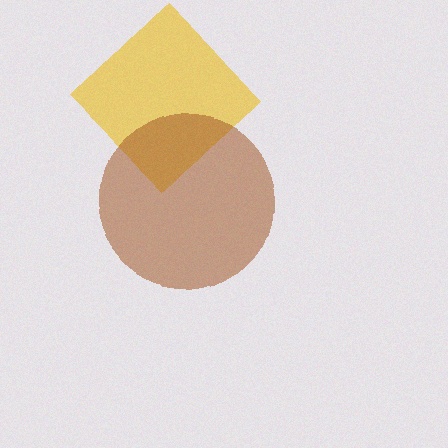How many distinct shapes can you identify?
There are 2 distinct shapes: a yellow diamond, a brown circle.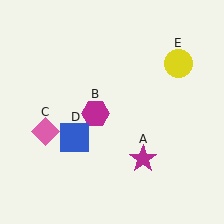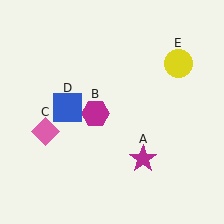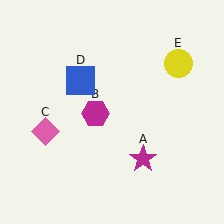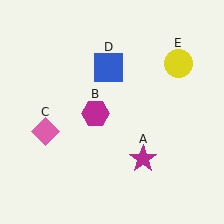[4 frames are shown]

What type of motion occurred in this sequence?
The blue square (object D) rotated clockwise around the center of the scene.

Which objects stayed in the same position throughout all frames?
Magenta star (object A) and magenta hexagon (object B) and pink diamond (object C) and yellow circle (object E) remained stationary.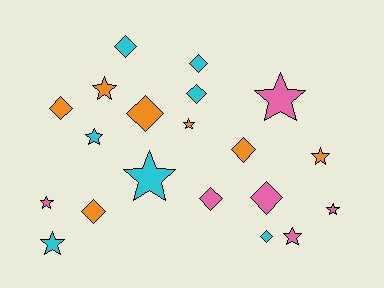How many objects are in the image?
There are 20 objects.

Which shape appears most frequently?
Star, with 10 objects.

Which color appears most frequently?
Cyan, with 7 objects.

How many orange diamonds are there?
There are 4 orange diamonds.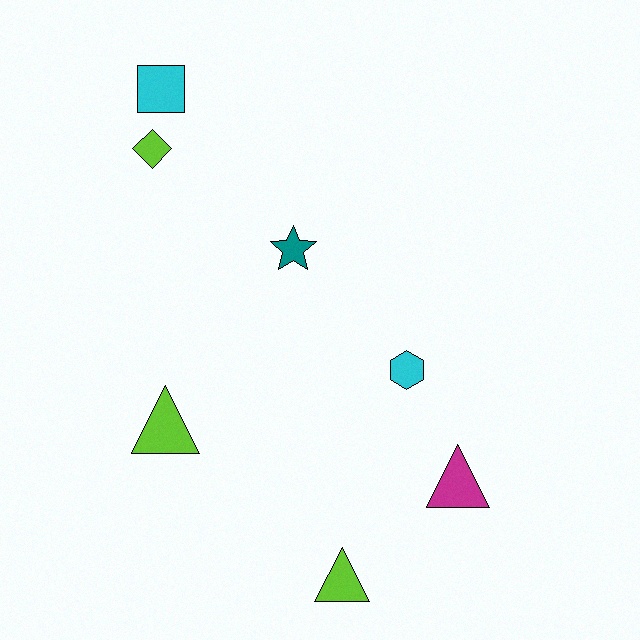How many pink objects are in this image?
There are no pink objects.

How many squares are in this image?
There is 1 square.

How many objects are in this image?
There are 7 objects.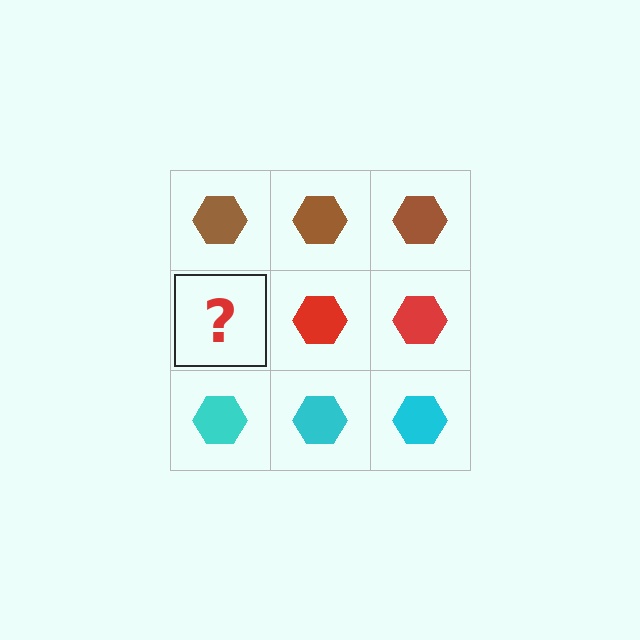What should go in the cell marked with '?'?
The missing cell should contain a red hexagon.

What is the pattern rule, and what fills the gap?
The rule is that each row has a consistent color. The gap should be filled with a red hexagon.